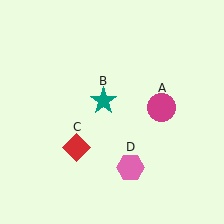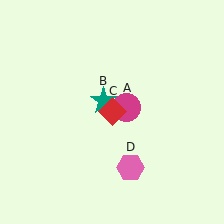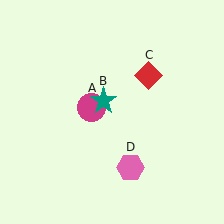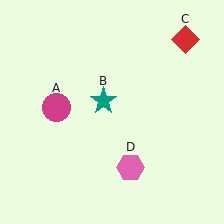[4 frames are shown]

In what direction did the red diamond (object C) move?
The red diamond (object C) moved up and to the right.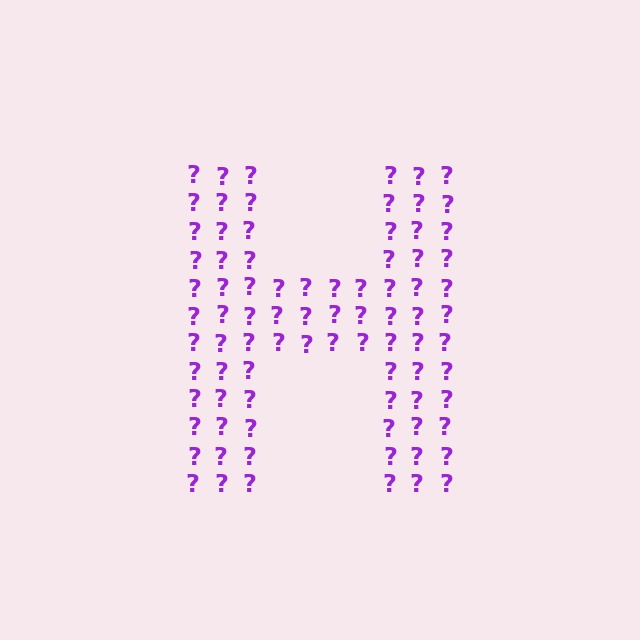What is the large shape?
The large shape is the letter H.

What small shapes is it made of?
It is made of small question marks.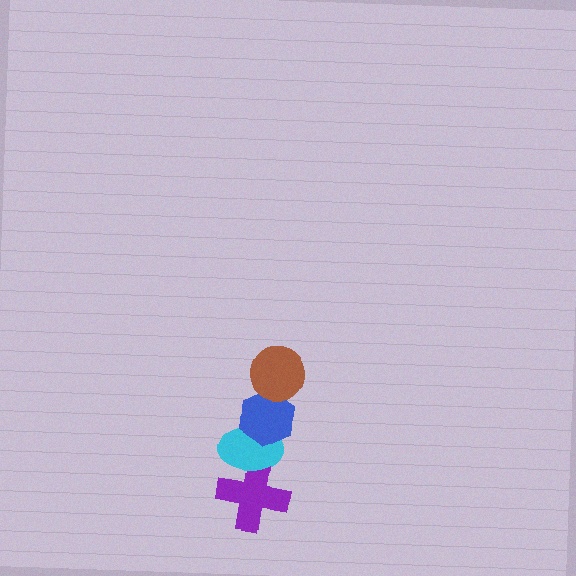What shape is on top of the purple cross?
The cyan ellipse is on top of the purple cross.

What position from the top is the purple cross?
The purple cross is 4th from the top.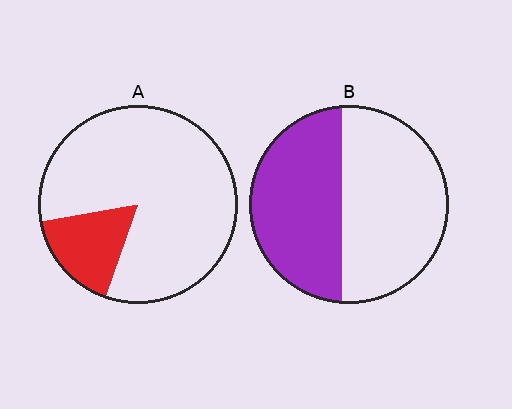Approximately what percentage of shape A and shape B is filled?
A is approximately 15% and B is approximately 45%.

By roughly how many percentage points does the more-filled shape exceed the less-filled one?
By roughly 30 percentage points (B over A).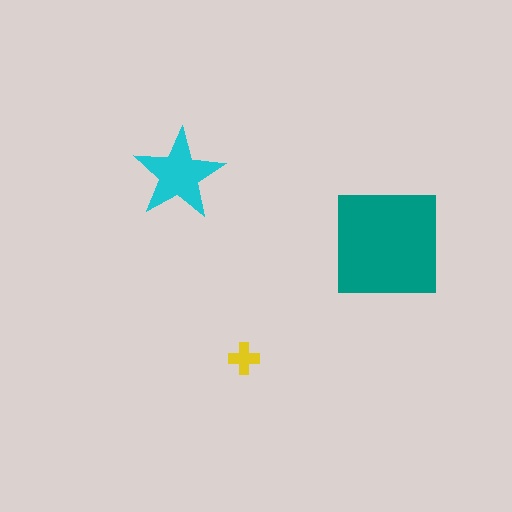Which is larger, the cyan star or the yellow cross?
The cyan star.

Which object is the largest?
The teal square.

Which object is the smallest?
The yellow cross.